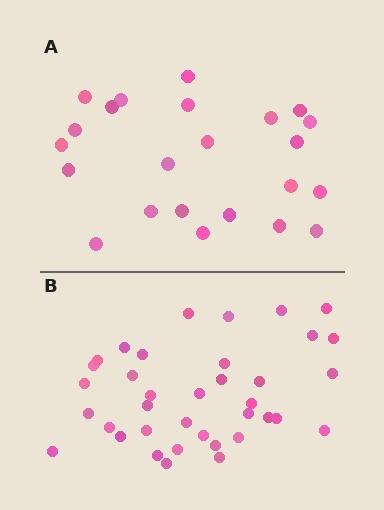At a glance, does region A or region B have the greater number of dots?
Region B (the bottom region) has more dots.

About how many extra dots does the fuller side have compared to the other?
Region B has approximately 15 more dots than region A.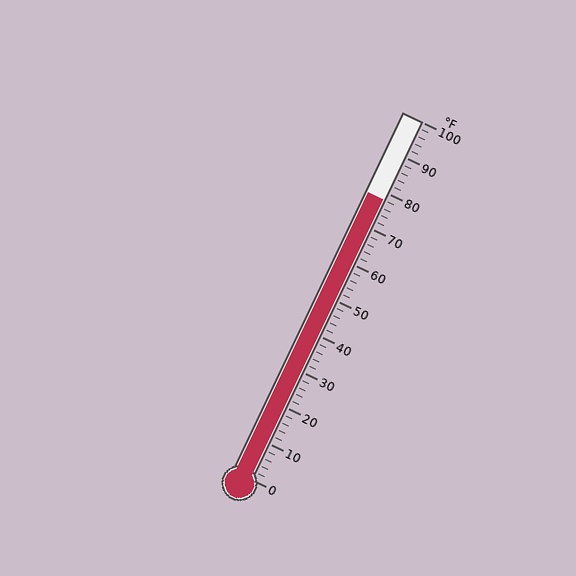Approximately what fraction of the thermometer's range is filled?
The thermometer is filled to approximately 80% of its range.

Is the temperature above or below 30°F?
The temperature is above 30°F.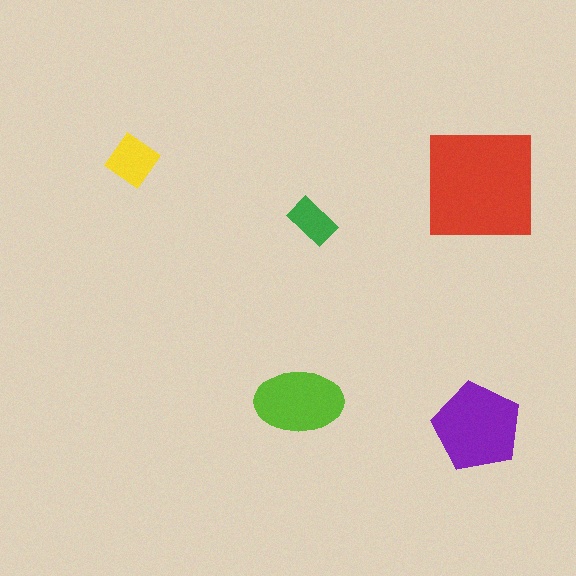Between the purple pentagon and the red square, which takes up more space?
The red square.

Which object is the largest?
The red square.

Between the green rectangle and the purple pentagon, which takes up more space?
The purple pentagon.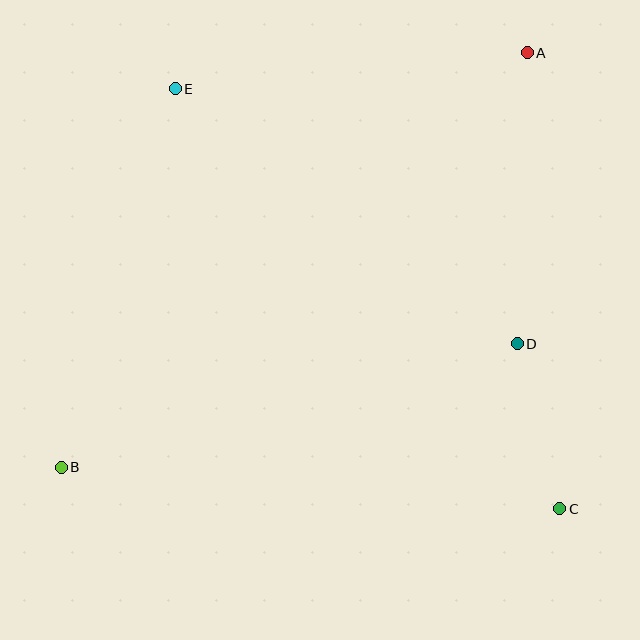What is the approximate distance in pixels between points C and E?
The distance between C and E is approximately 569 pixels.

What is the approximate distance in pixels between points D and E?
The distance between D and E is approximately 427 pixels.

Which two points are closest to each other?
Points C and D are closest to each other.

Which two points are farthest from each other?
Points A and B are farthest from each other.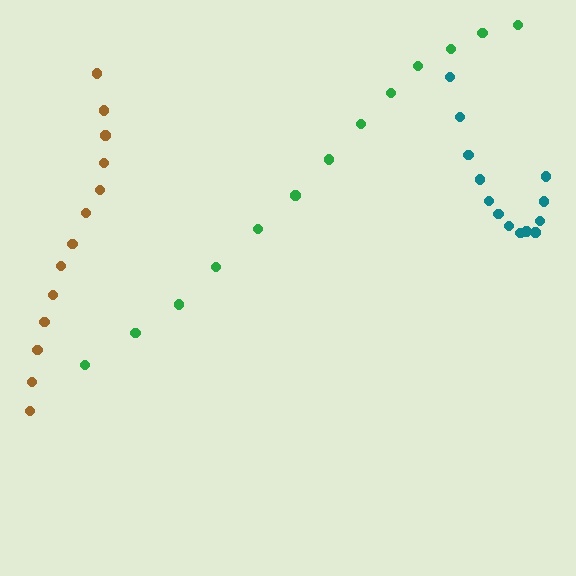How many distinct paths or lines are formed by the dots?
There are 3 distinct paths.